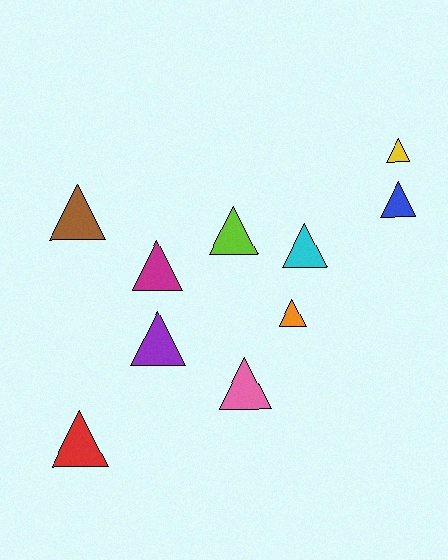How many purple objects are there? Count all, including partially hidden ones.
There is 1 purple object.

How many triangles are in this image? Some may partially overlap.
There are 10 triangles.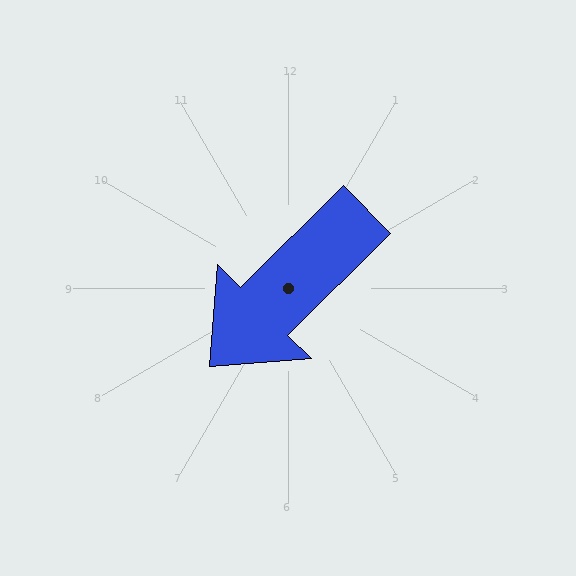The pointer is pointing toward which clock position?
Roughly 8 o'clock.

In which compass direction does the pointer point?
Southwest.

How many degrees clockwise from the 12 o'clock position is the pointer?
Approximately 225 degrees.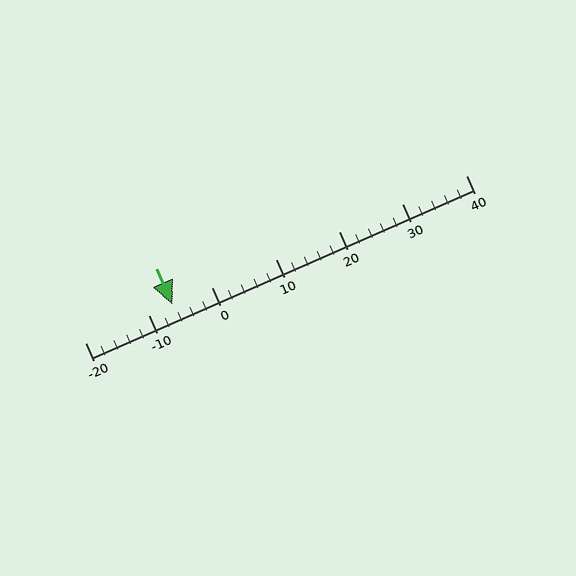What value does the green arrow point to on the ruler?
The green arrow points to approximately -6.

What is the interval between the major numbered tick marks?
The major tick marks are spaced 10 units apart.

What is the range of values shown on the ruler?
The ruler shows values from -20 to 40.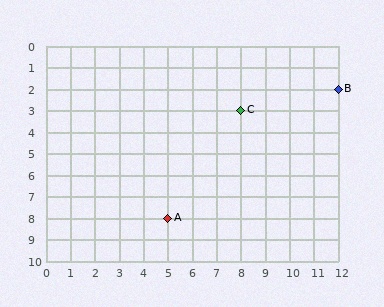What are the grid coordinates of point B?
Point B is at grid coordinates (12, 2).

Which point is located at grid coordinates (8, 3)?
Point C is at (8, 3).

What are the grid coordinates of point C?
Point C is at grid coordinates (8, 3).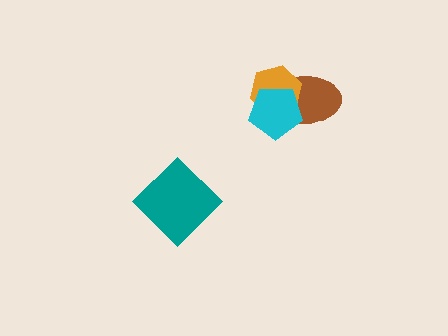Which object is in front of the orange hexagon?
The cyan pentagon is in front of the orange hexagon.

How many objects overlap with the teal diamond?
0 objects overlap with the teal diamond.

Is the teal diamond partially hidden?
No, no other shape covers it.